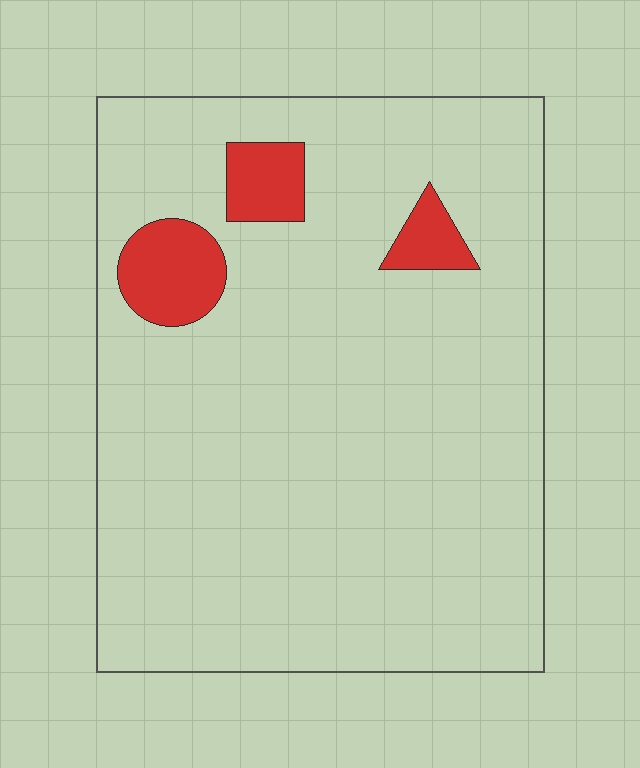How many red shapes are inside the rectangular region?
3.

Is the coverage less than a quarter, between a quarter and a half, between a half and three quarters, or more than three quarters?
Less than a quarter.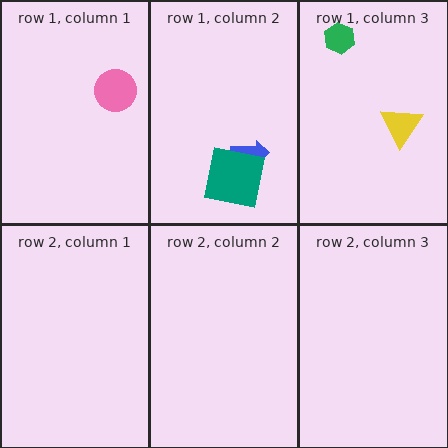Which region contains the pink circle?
The row 1, column 1 region.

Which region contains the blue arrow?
The row 1, column 2 region.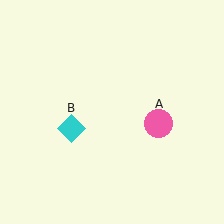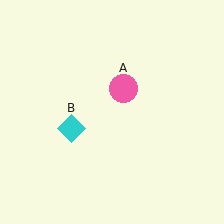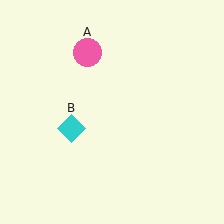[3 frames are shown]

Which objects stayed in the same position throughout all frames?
Cyan diamond (object B) remained stationary.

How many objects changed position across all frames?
1 object changed position: pink circle (object A).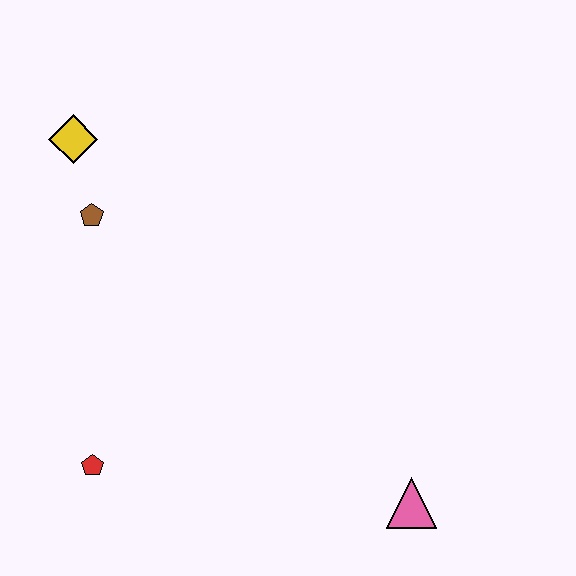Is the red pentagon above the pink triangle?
Yes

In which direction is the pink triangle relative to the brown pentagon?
The pink triangle is to the right of the brown pentagon.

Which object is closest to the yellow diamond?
The brown pentagon is closest to the yellow diamond.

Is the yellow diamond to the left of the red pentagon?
Yes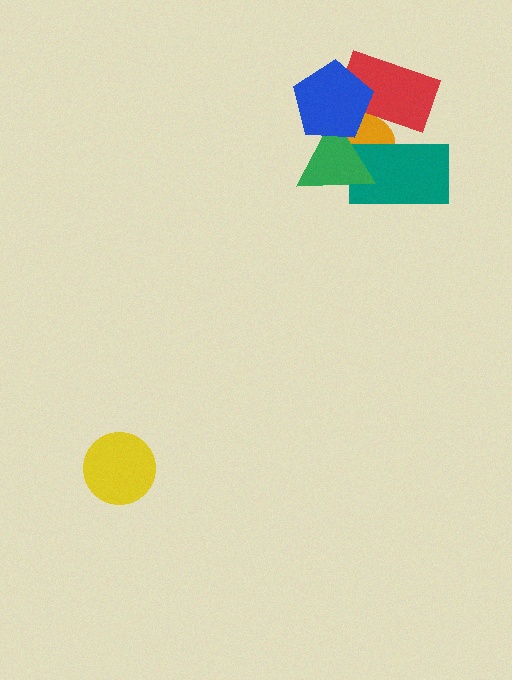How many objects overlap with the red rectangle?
3 objects overlap with the red rectangle.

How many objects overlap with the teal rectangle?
3 objects overlap with the teal rectangle.